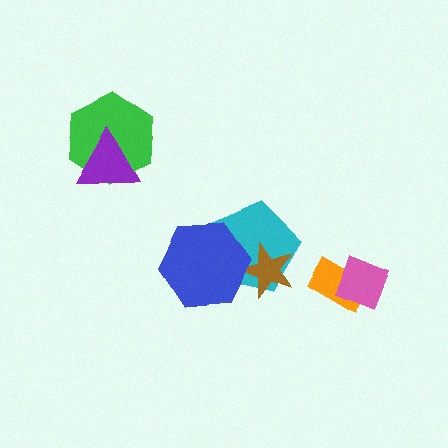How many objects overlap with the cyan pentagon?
2 objects overlap with the cyan pentagon.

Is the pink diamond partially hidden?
No, no other shape covers it.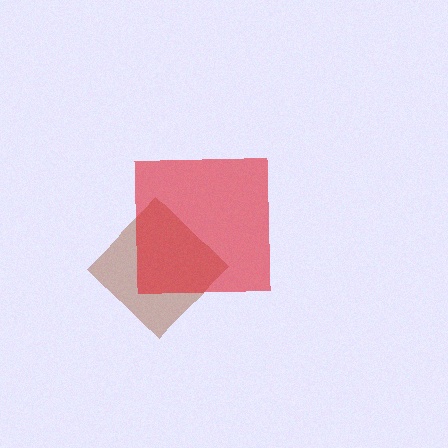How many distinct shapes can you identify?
There are 2 distinct shapes: a brown diamond, a red square.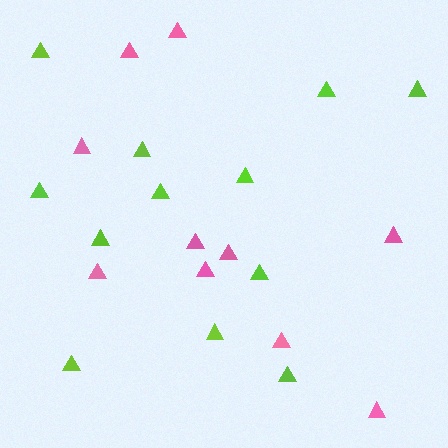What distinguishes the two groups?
There are 2 groups: one group of pink triangles (10) and one group of lime triangles (12).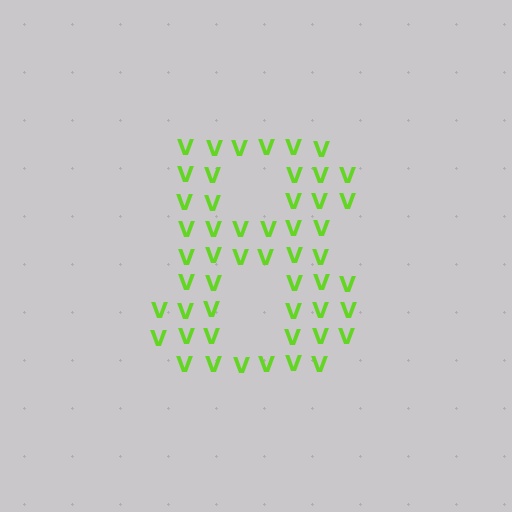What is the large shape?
The large shape is the digit 8.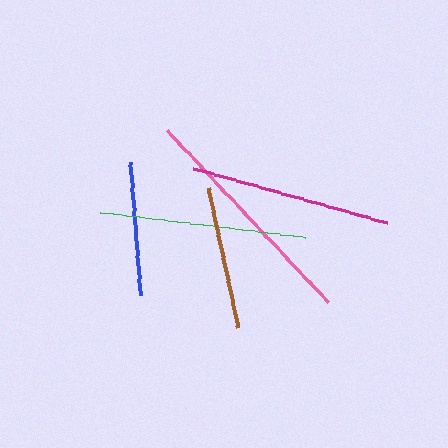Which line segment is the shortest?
The blue line is the shortest at approximately 134 pixels.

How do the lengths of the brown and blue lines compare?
The brown and blue lines are approximately the same length.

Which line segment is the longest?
The pink line is the longest at approximately 235 pixels.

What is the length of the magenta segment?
The magenta segment is approximately 201 pixels long.